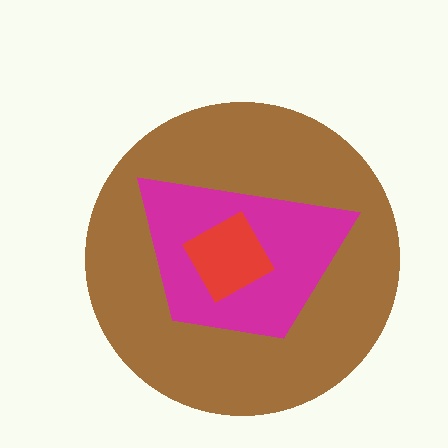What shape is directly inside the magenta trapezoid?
The red square.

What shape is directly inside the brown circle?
The magenta trapezoid.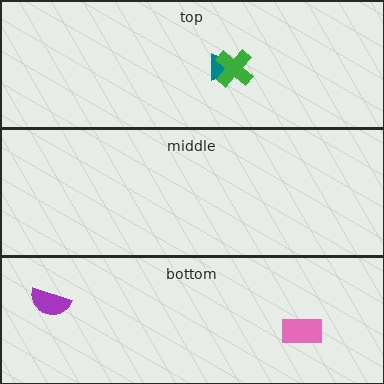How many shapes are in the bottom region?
2.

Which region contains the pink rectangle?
The bottom region.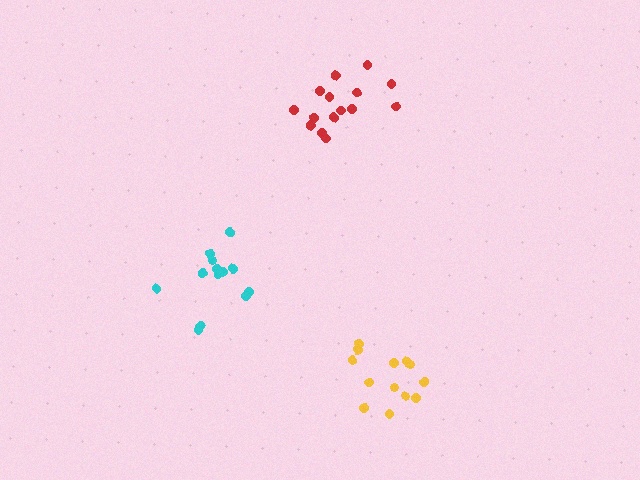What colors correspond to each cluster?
The clusters are colored: cyan, red, yellow.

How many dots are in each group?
Group 1: 13 dots, Group 2: 15 dots, Group 3: 13 dots (41 total).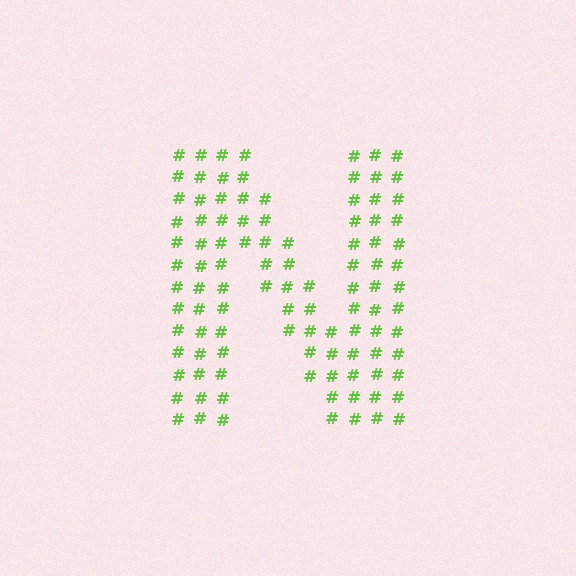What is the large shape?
The large shape is the letter N.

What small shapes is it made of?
It is made of small hash symbols.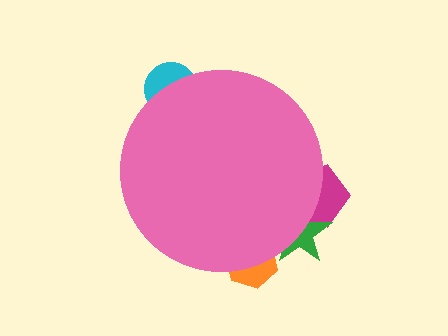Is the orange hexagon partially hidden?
Yes, the orange hexagon is partially hidden behind the pink circle.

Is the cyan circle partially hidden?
Yes, the cyan circle is partially hidden behind the pink circle.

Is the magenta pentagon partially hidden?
Yes, the magenta pentagon is partially hidden behind the pink circle.